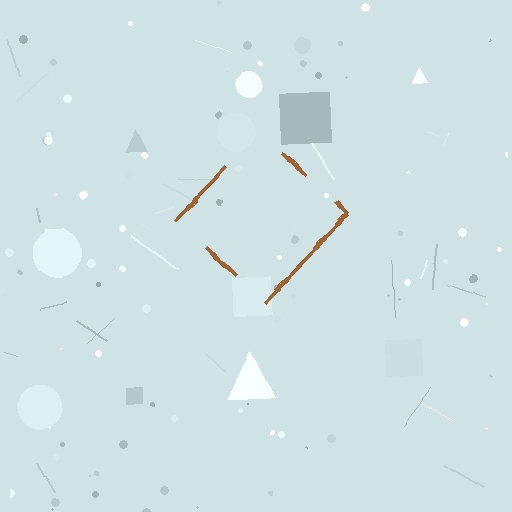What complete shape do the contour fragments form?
The contour fragments form a diamond.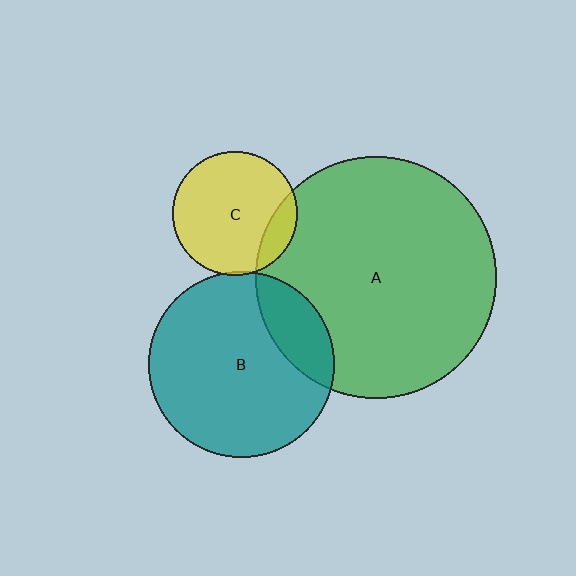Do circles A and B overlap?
Yes.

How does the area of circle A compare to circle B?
Approximately 1.7 times.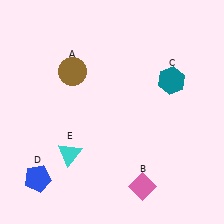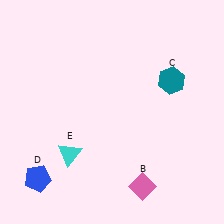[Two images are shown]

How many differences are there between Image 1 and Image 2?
There is 1 difference between the two images.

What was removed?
The brown circle (A) was removed in Image 2.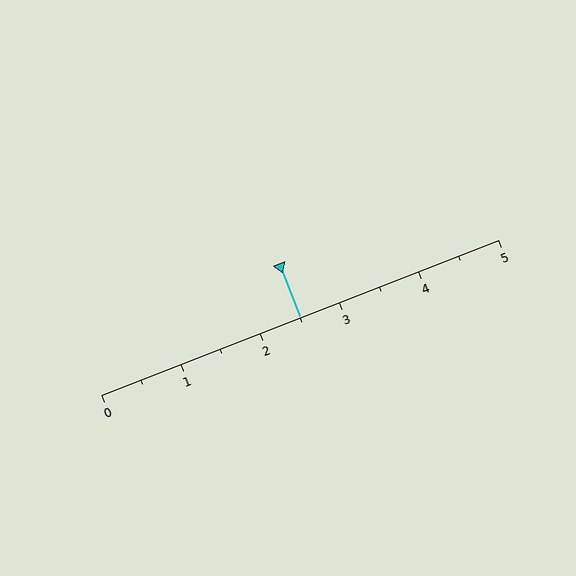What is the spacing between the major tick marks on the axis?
The major ticks are spaced 1 apart.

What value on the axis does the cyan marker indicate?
The marker indicates approximately 2.5.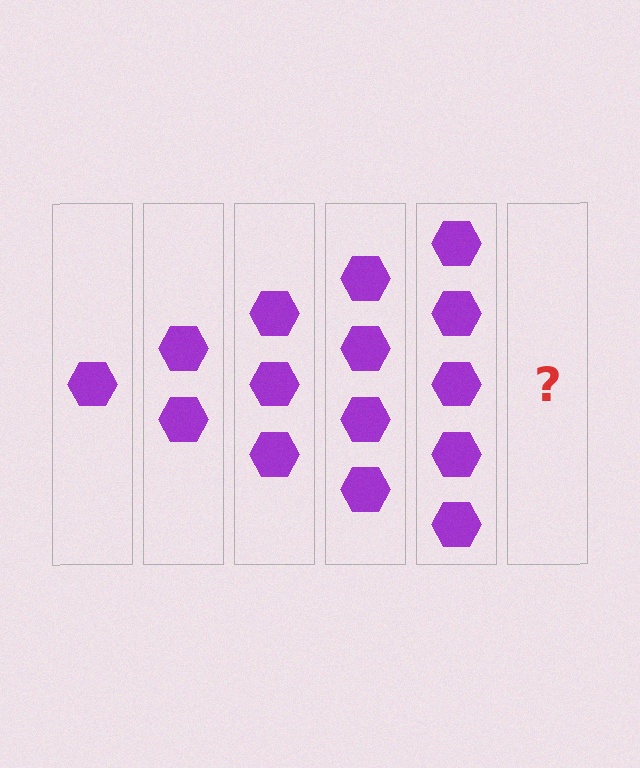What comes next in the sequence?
The next element should be 6 hexagons.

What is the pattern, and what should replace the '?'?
The pattern is that each step adds one more hexagon. The '?' should be 6 hexagons.